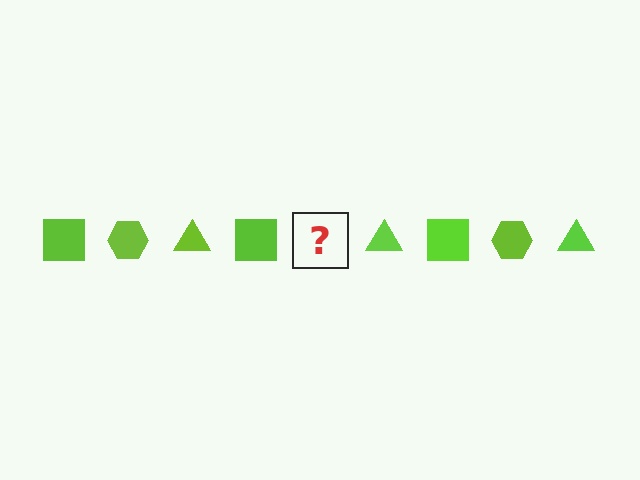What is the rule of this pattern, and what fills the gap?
The rule is that the pattern cycles through square, hexagon, triangle shapes in lime. The gap should be filled with a lime hexagon.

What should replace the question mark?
The question mark should be replaced with a lime hexagon.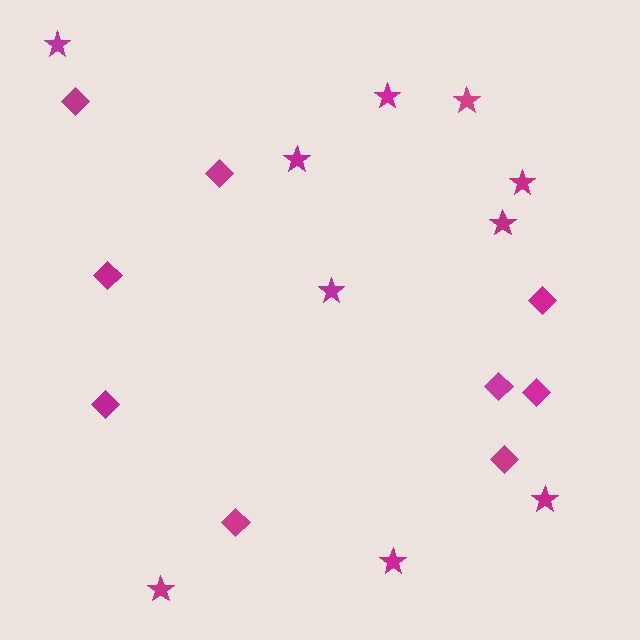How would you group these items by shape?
There are 2 groups: one group of stars (10) and one group of diamonds (9).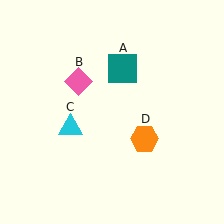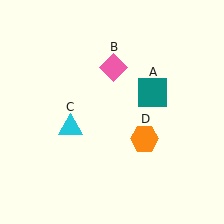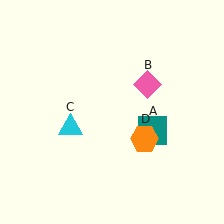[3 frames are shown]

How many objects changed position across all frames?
2 objects changed position: teal square (object A), pink diamond (object B).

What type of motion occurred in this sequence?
The teal square (object A), pink diamond (object B) rotated clockwise around the center of the scene.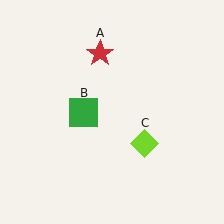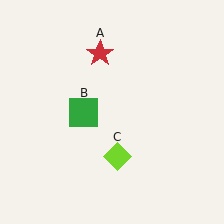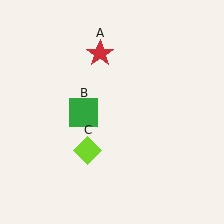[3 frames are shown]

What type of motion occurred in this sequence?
The lime diamond (object C) rotated clockwise around the center of the scene.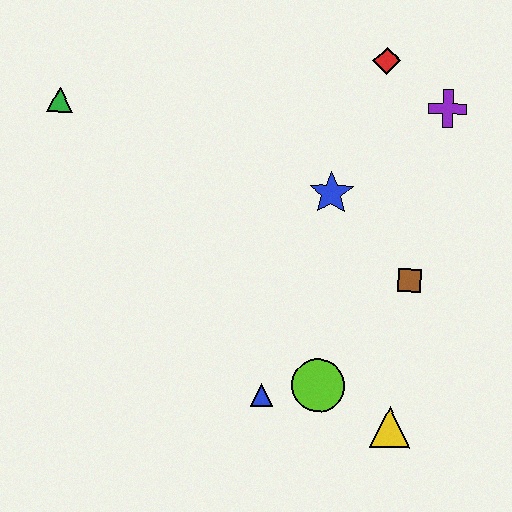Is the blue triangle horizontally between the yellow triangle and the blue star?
No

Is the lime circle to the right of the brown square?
No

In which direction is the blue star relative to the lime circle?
The blue star is above the lime circle.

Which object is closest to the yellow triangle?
The lime circle is closest to the yellow triangle.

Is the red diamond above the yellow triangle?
Yes